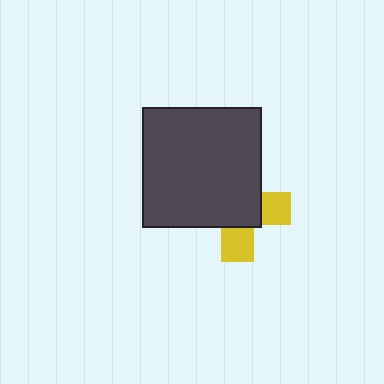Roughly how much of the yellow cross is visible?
A small part of it is visible (roughly 35%).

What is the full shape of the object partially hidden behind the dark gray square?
The partially hidden object is a yellow cross.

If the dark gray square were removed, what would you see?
You would see the complete yellow cross.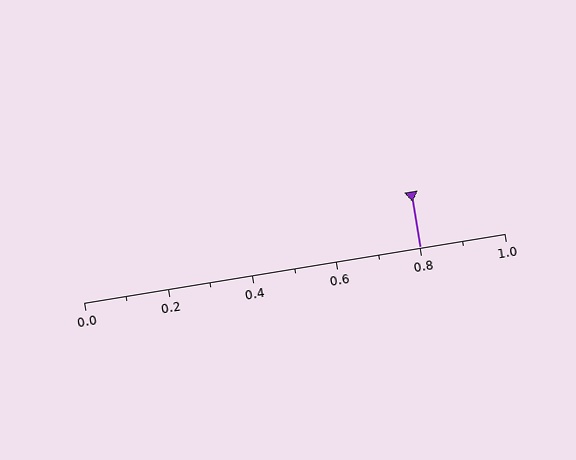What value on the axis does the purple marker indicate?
The marker indicates approximately 0.8.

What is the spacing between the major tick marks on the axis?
The major ticks are spaced 0.2 apart.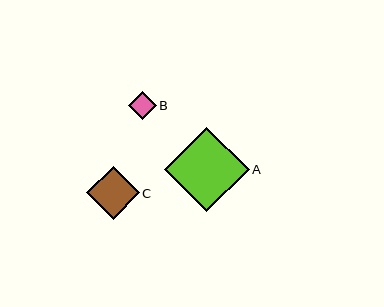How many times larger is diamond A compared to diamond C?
Diamond A is approximately 1.6 times the size of diamond C.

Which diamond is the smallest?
Diamond B is the smallest with a size of approximately 27 pixels.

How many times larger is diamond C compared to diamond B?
Diamond C is approximately 1.9 times the size of diamond B.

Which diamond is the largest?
Diamond A is the largest with a size of approximately 84 pixels.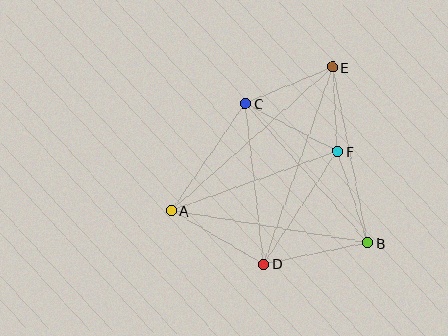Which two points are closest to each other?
Points E and F are closest to each other.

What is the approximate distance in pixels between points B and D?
The distance between B and D is approximately 106 pixels.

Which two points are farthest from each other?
Points A and E are farthest from each other.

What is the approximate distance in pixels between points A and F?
The distance between A and F is approximately 176 pixels.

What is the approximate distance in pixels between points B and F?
The distance between B and F is approximately 96 pixels.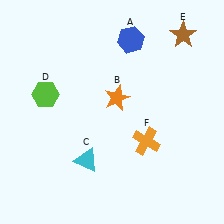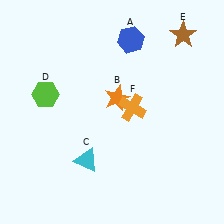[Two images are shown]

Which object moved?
The orange cross (F) moved up.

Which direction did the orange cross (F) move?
The orange cross (F) moved up.